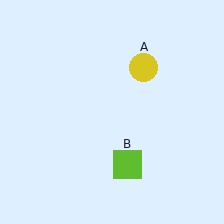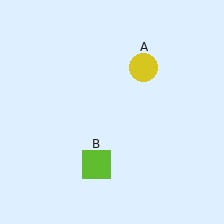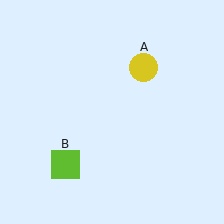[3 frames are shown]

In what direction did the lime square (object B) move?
The lime square (object B) moved left.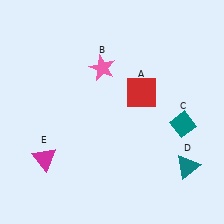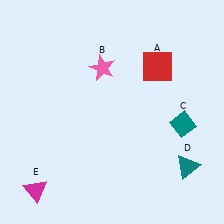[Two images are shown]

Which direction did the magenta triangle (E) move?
The magenta triangle (E) moved down.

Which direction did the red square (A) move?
The red square (A) moved up.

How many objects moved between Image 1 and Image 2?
2 objects moved between the two images.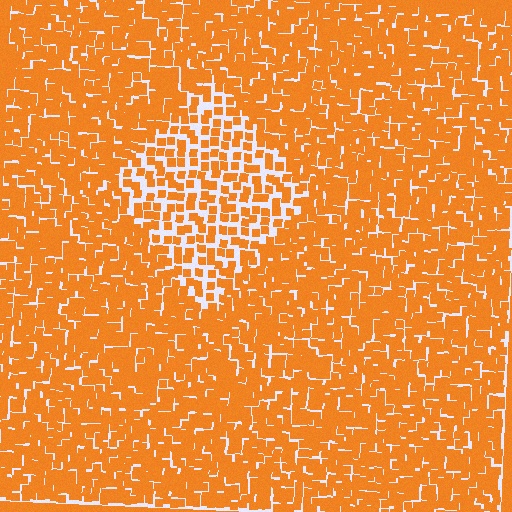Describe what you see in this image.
The image contains small orange elements arranged at two different densities. A diamond-shaped region is visible where the elements are less densely packed than the surrounding area.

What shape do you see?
I see a diamond.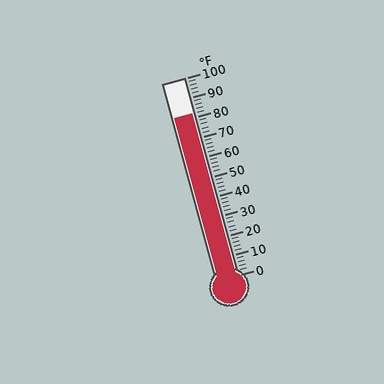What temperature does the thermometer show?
The thermometer shows approximately 82°F.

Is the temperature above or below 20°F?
The temperature is above 20°F.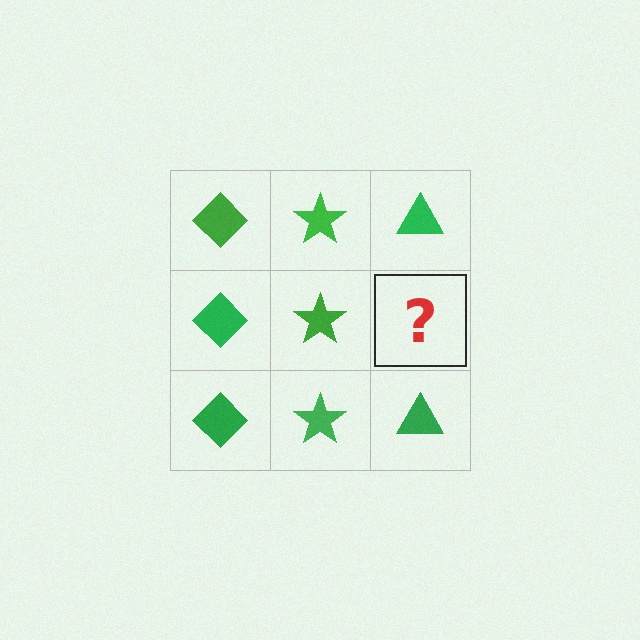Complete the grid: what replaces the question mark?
The question mark should be replaced with a green triangle.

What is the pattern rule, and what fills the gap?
The rule is that each column has a consistent shape. The gap should be filled with a green triangle.